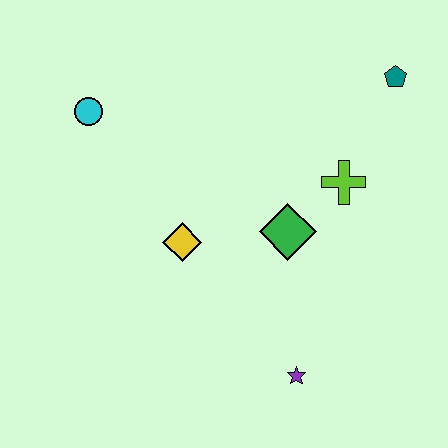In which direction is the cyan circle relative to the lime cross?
The cyan circle is to the left of the lime cross.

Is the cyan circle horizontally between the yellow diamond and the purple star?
No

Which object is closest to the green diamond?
The lime cross is closest to the green diamond.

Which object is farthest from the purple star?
The cyan circle is farthest from the purple star.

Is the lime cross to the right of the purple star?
Yes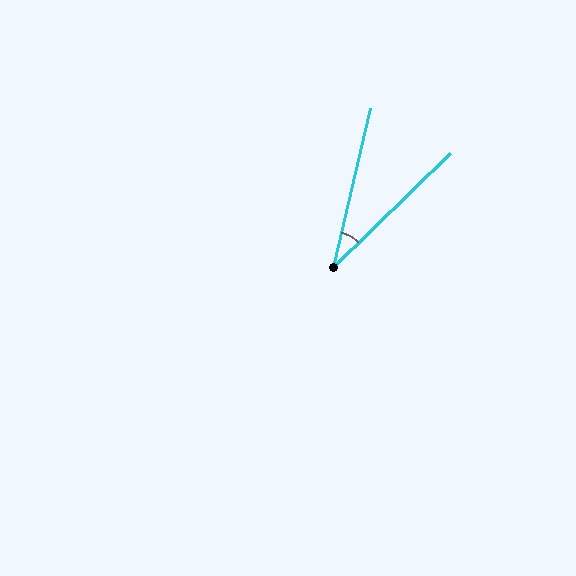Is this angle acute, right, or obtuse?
It is acute.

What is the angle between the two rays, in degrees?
Approximately 33 degrees.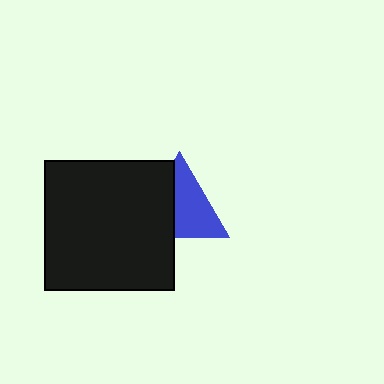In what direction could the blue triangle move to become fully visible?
The blue triangle could move right. That would shift it out from behind the black square entirely.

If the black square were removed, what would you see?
You would see the complete blue triangle.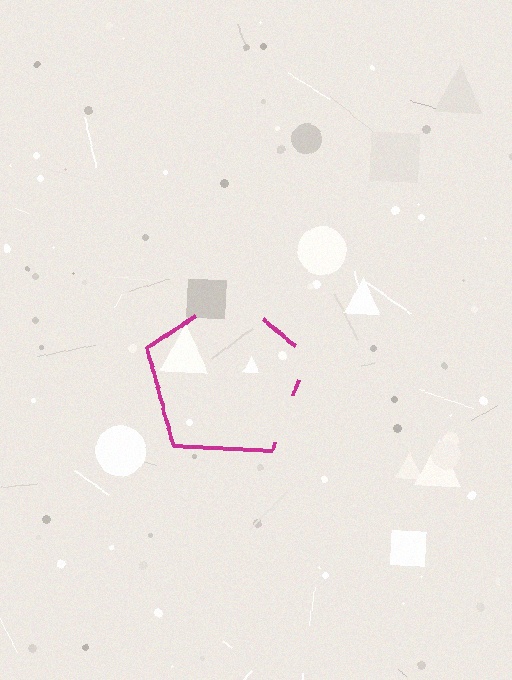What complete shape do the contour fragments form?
The contour fragments form a pentagon.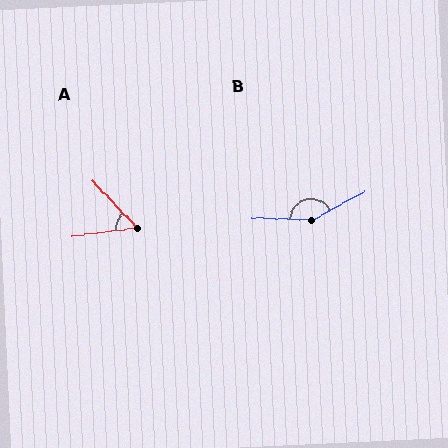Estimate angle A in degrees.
Approximately 54 degrees.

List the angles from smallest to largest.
A (54°), B (150°).